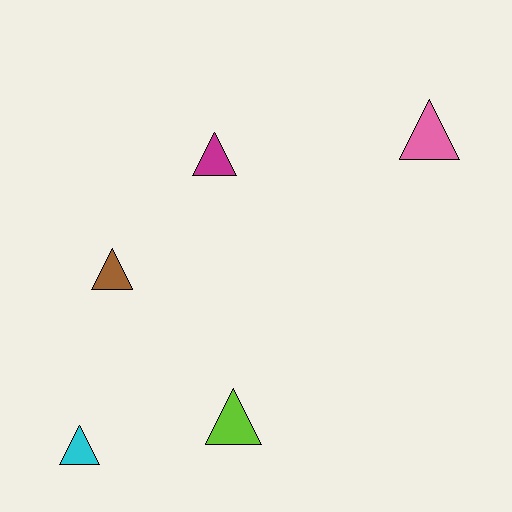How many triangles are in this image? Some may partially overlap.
There are 5 triangles.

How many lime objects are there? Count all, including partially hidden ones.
There is 1 lime object.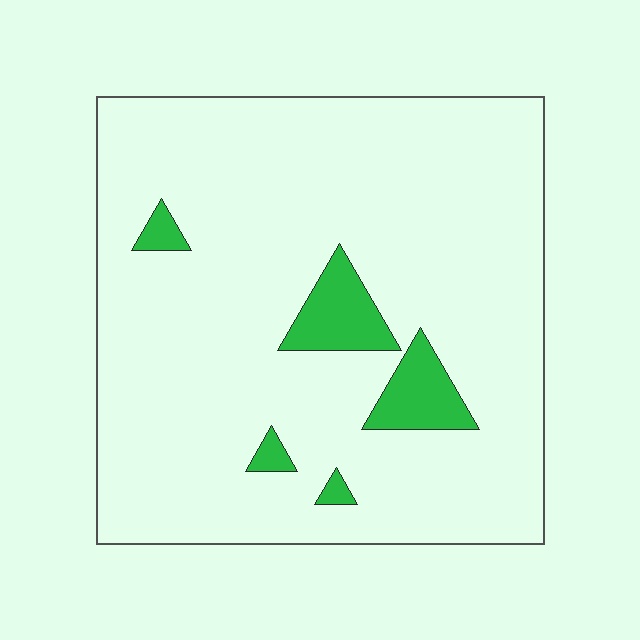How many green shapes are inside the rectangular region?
5.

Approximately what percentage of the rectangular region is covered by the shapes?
Approximately 10%.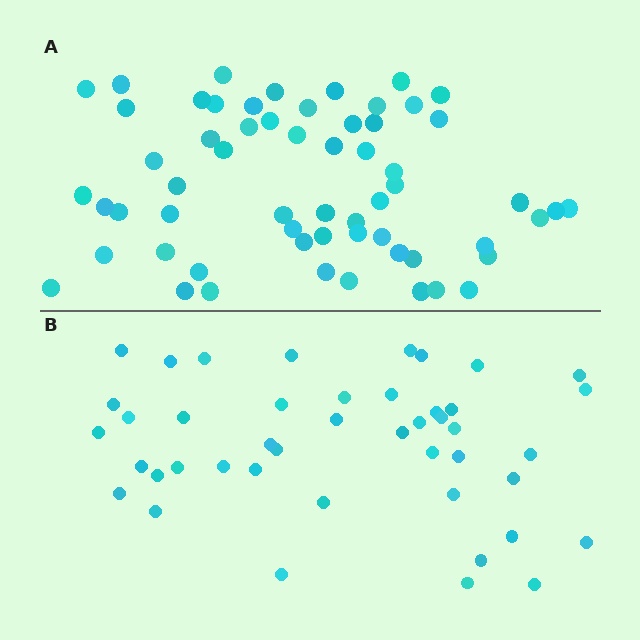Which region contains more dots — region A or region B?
Region A (the top region) has more dots.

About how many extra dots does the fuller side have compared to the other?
Region A has approximately 15 more dots than region B.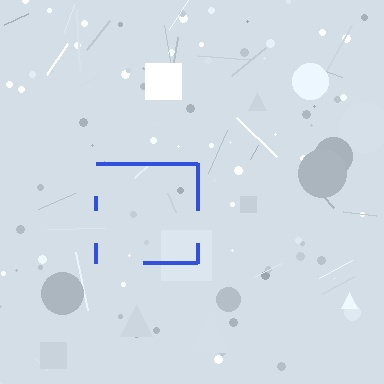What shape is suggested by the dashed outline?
The dashed outline suggests a square.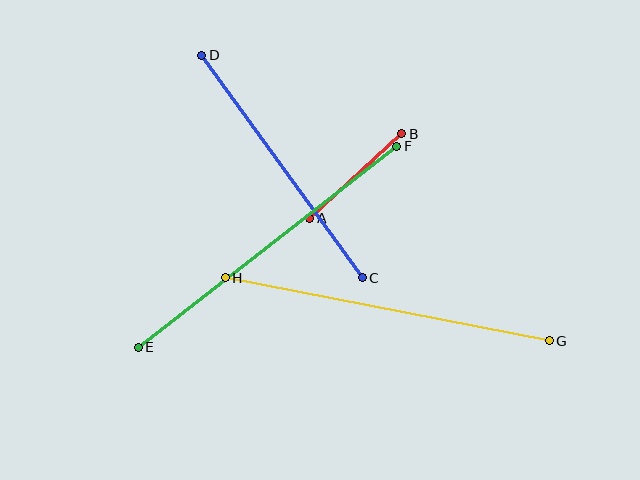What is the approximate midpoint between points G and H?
The midpoint is at approximately (387, 309) pixels.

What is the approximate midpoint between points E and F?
The midpoint is at approximately (268, 247) pixels.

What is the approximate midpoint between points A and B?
The midpoint is at approximately (356, 176) pixels.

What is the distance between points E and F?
The distance is approximately 327 pixels.